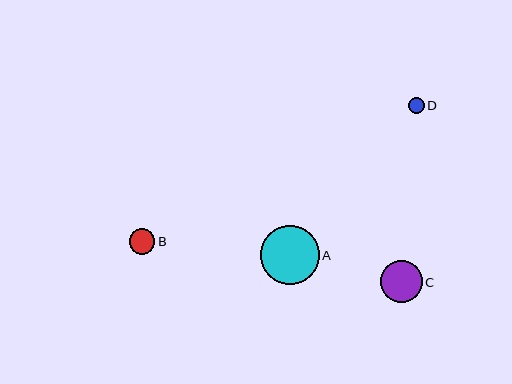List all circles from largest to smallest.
From largest to smallest: A, C, B, D.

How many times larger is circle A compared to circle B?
Circle A is approximately 2.3 times the size of circle B.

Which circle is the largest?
Circle A is the largest with a size of approximately 59 pixels.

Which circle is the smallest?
Circle D is the smallest with a size of approximately 15 pixels.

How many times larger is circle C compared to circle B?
Circle C is approximately 1.7 times the size of circle B.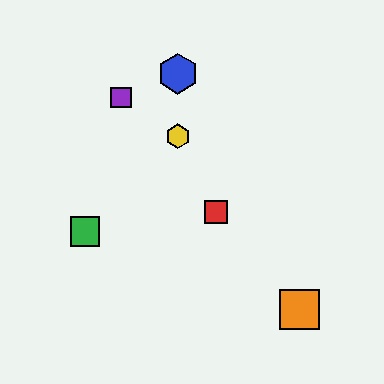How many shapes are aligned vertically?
2 shapes (the blue hexagon, the yellow hexagon) are aligned vertically.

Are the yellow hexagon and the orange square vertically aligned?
No, the yellow hexagon is at x≈178 and the orange square is at x≈299.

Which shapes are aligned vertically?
The blue hexagon, the yellow hexagon are aligned vertically.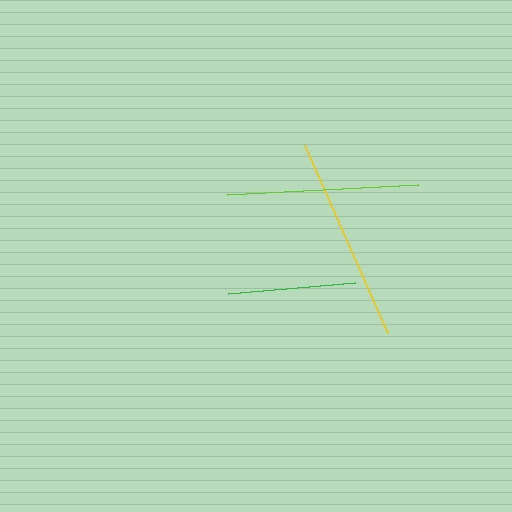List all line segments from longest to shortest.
From longest to shortest: yellow, lime, green.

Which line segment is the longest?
The yellow line is the longest at approximately 205 pixels.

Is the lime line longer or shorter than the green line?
The lime line is longer than the green line.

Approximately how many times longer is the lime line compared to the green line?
The lime line is approximately 1.5 times the length of the green line.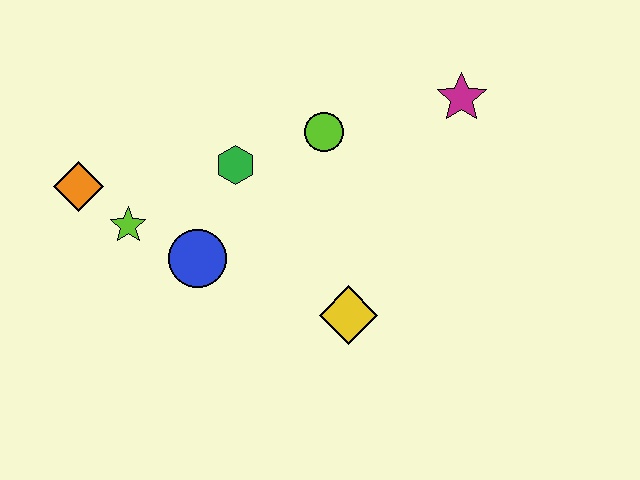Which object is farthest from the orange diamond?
The magenta star is farthest from the orange diamond.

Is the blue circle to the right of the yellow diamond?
No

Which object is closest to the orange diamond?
The lime star is closest to the orange diamond.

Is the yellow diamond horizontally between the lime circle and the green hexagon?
No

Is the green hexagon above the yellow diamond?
Yes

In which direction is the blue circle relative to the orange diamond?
The blue circle is to the right of the orange diamond.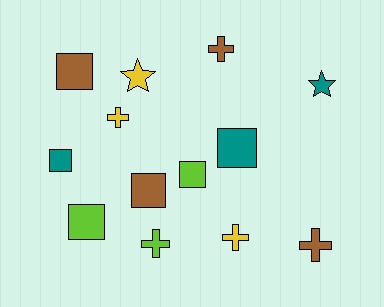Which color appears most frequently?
Brown, with 4 objects.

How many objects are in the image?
There are 13 objects.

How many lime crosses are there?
There is 1 lime cross.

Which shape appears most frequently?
Square, with 6 objects.